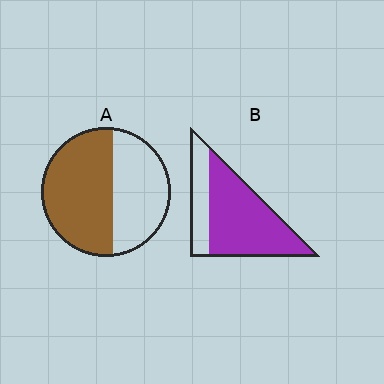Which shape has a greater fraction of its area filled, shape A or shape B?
Shape B.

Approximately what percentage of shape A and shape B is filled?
A is approximately 55% and B is approximately 75%.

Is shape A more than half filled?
Yes.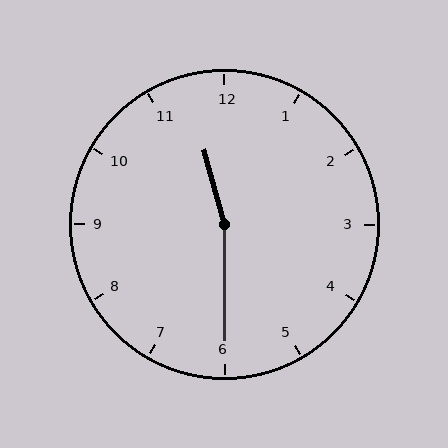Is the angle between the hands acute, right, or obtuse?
It is obtuse.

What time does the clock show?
11:30.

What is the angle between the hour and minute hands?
Approximately 165 degrees.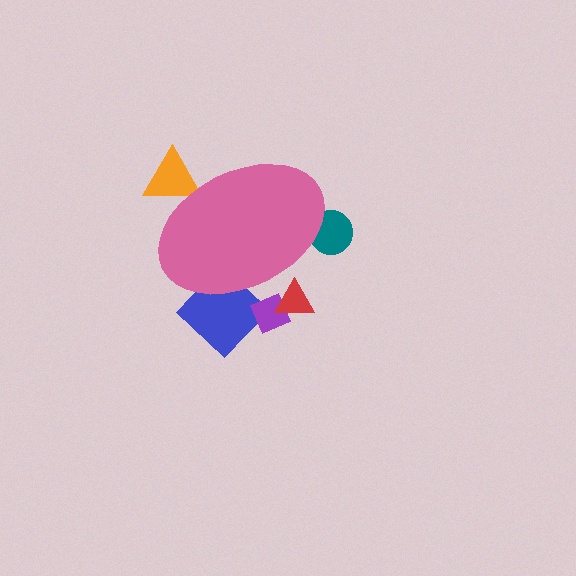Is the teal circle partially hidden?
Yes, the teal circle is partially hidden behind the pink ellipse.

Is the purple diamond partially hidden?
Yes, the purple diamond is partially hidden behind the pink ellipse.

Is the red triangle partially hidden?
Yes, the red triangle is partially hidden behind the pink ellipse.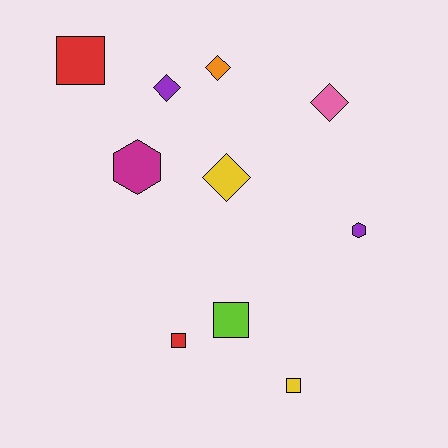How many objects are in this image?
There are 10 objects.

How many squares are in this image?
There are 4 squares.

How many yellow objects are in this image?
There are 2 yellow objects.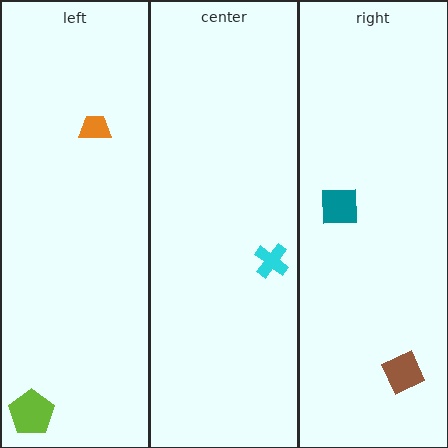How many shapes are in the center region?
1.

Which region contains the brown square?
The right region.